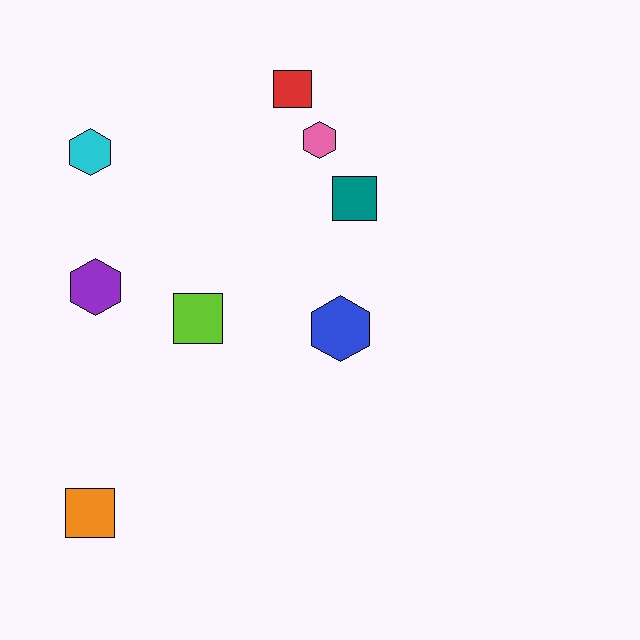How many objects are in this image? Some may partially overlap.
There are 8 objects.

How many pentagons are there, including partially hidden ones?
There are no pentagons.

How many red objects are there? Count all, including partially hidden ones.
There is 1 red object.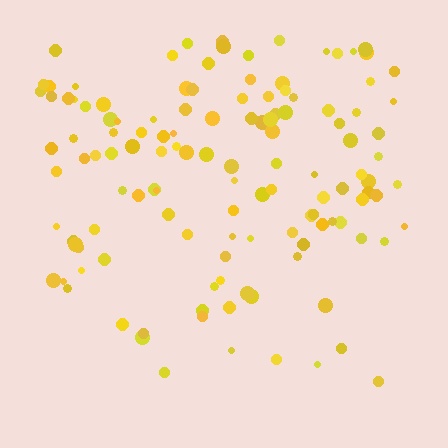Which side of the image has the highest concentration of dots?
The top.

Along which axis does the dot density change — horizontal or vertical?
Vertical.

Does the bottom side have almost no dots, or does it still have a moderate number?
Still a moderate number, just noticeably fewer than the top.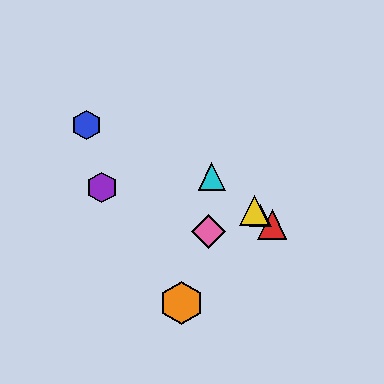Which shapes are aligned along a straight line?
The red triangle, the green triangle, the yellow triangle, the cyan triangle are aligned along a straight line.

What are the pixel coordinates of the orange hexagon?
The orange hexagon is at (182, 303).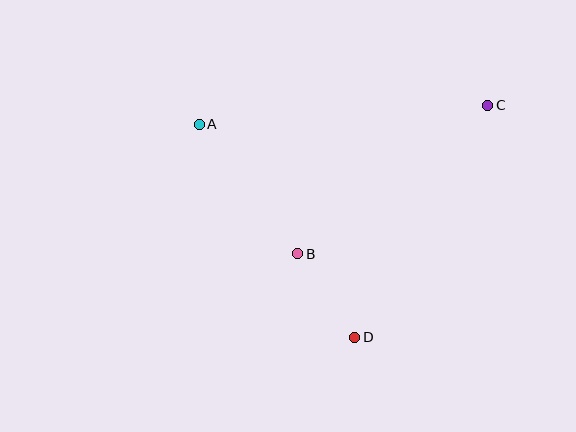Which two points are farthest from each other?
Points A and C are farthest from each other.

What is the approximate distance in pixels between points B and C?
The distance between B and C is approximately 241 pixels.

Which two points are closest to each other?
Points B and D are closest to each other.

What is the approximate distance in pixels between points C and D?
The distance between C and D is approximately 267 pixels.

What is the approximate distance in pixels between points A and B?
The distance between A and B is approximately 163 pixels.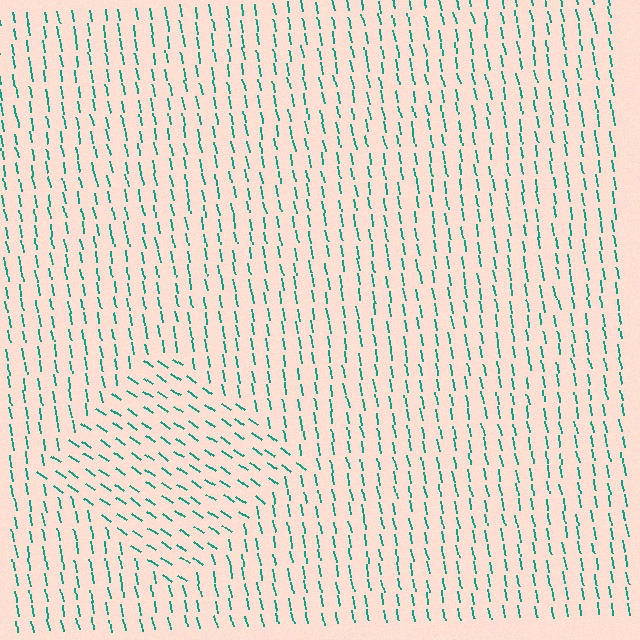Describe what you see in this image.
The image is filled with small teal line segments. A diamond region in the image has lines oriented differently from the surrounding lines, creating a visible texture boundary.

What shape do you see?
I see a diamond.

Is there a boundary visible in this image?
Yes, there is a texture boundary formed by a change in line orientation.